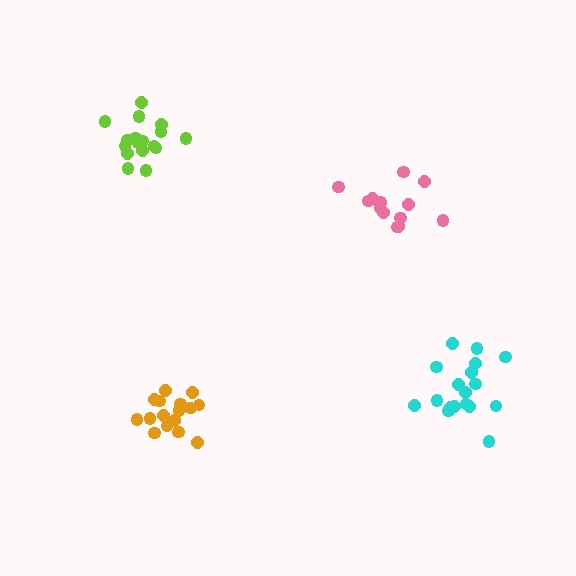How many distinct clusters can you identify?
There are 4 distinct clusters.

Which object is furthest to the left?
The lime cluster is leftmost.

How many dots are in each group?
Group 1: 17 dots, Group 2: 16 dots, Group 3: 18 dots, Group 4: 13 dots (64 total).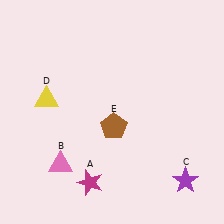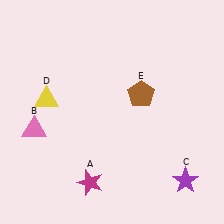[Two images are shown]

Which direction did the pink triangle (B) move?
The pink triangle (B) moved up.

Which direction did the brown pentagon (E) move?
The brown pentagon (E) moved up.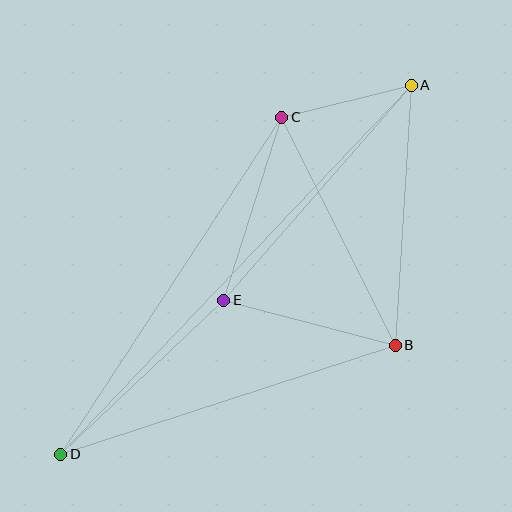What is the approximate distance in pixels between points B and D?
The distance between B and D is approximately 352 pixels.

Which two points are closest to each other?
Points A and C are closest to each other.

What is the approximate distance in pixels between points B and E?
The distance between B and E is approximately 178 pixels.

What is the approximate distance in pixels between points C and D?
The distance between C and D is approximately 403 pixels.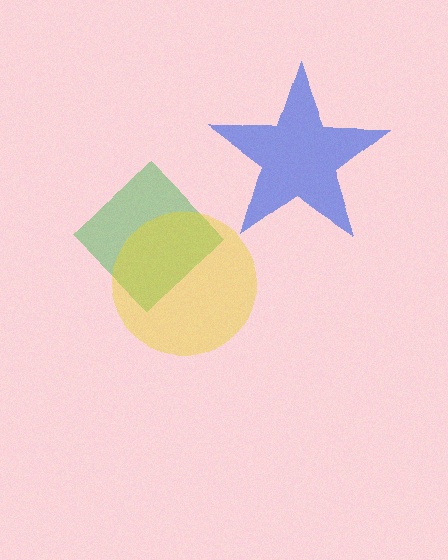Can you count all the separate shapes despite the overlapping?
Yes, there are 3 separate shapes.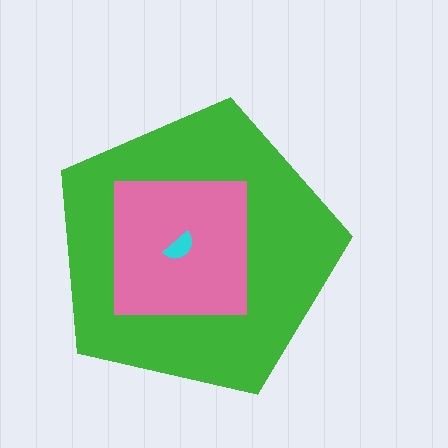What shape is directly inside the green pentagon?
The pink square.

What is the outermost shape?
The green pentagon.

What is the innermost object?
The cyan semicircle.